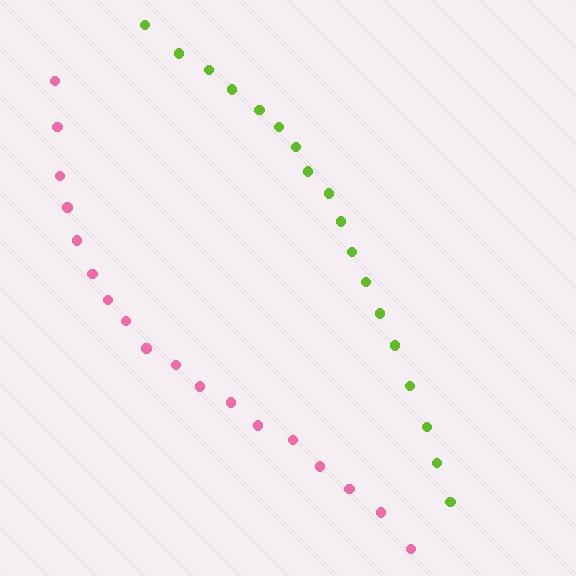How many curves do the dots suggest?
There are 2 distinct paths.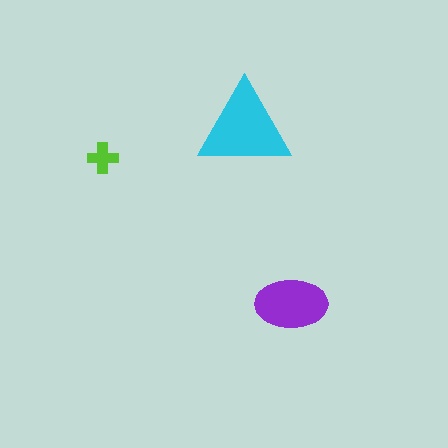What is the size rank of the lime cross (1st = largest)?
3rd.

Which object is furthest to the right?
The purple ellipse is rightmost.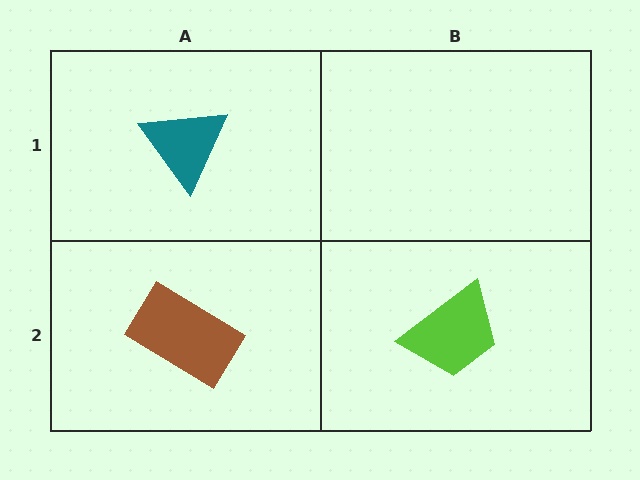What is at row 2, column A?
A brown rectangle.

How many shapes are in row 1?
1 shape.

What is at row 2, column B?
A lime trapezoid.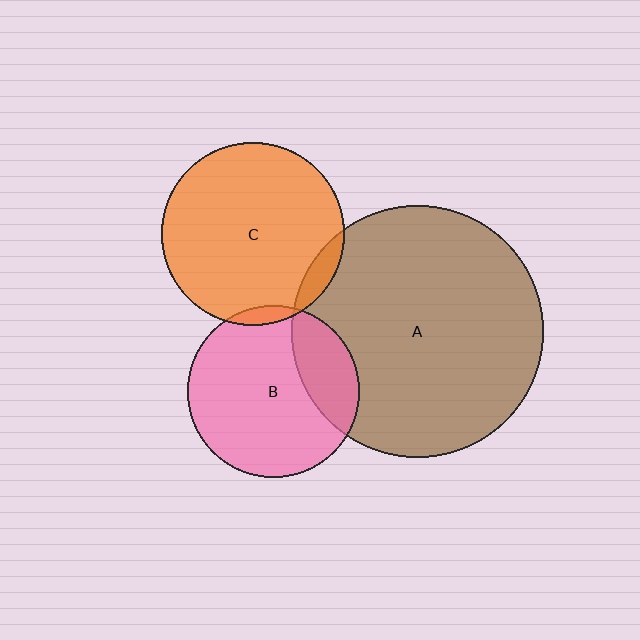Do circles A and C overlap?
Yes.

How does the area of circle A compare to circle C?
Approximately 1.9 times.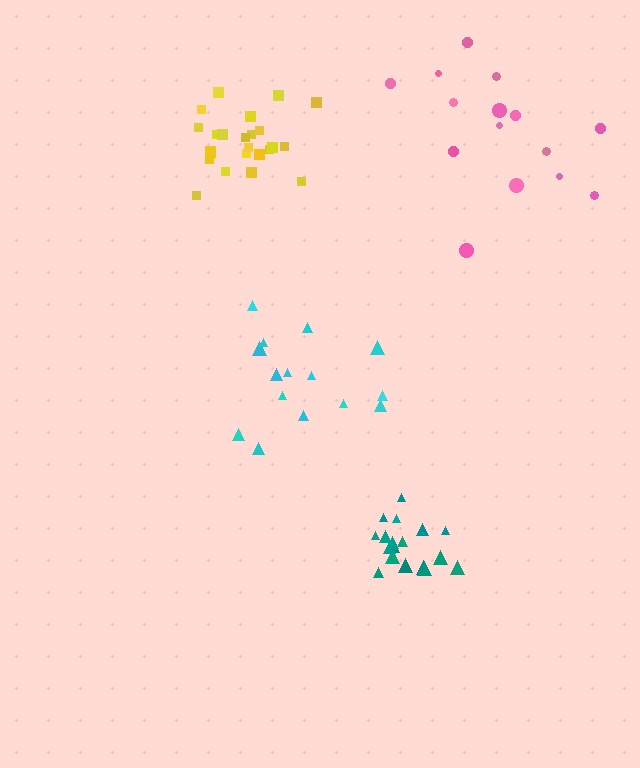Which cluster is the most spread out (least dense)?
Cyan.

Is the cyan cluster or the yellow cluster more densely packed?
Yellow.